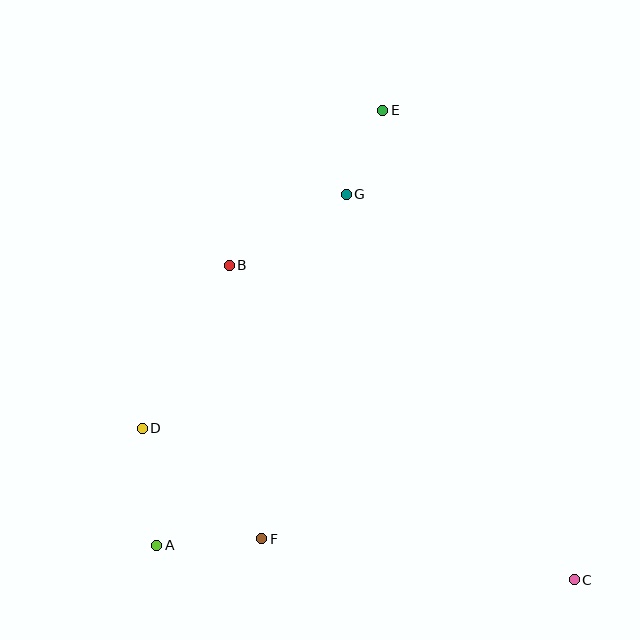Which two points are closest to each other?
Points E and G are closest to each other.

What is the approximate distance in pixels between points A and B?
The distance between A and B is approximately 289 pixels.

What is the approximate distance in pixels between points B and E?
The distance between B and E is approximately 218 pixels.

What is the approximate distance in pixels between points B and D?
The distance between B and D is approximately 185 pixels.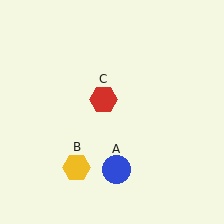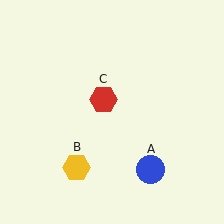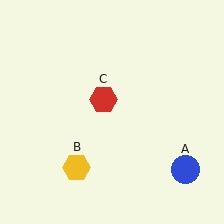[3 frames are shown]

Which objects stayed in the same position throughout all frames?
Yellow hexagon (object B) and red hexagon (object C) remained stationary.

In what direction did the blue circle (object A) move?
The blue circle (object A) moved right.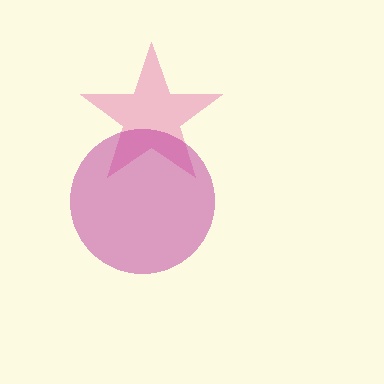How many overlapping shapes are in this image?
There are 2 overlapping shapes in the image.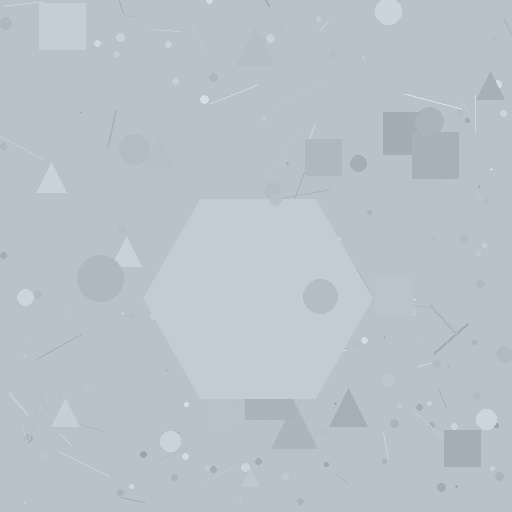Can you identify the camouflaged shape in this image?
The camouflaged shape is a hexagon.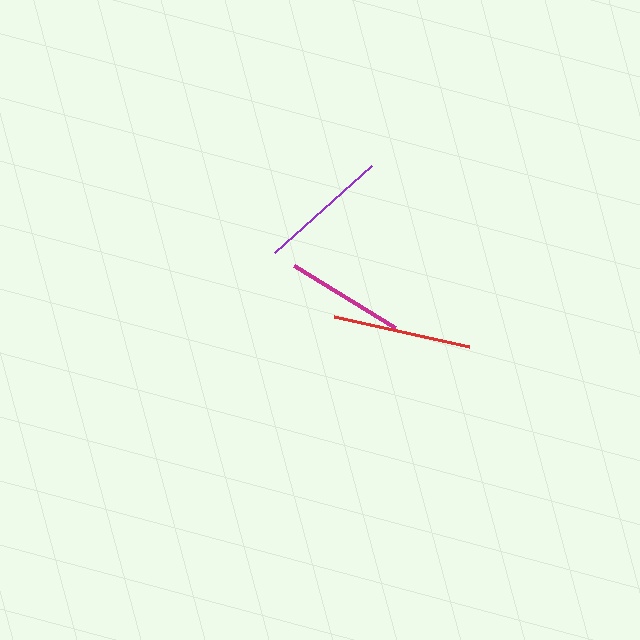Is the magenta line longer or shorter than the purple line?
The purple line is longer than the magenta line.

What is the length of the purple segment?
The purple segment is approximately 130 pixels long.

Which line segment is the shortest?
The magenta line is the shortest at approximately 119 pixels.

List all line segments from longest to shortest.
From longest to shortest: red, purple, magenta.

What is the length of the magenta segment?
The magenta segment is approximately 119 pixels long.